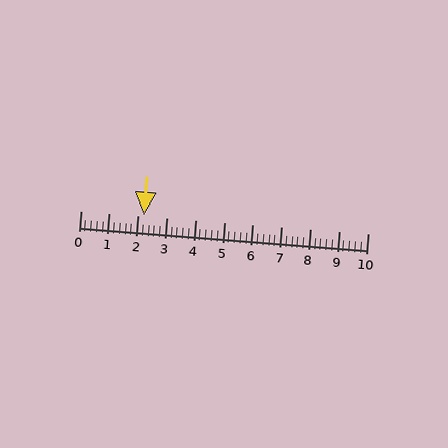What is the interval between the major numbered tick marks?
The major tick marks are spaced 1 units apart.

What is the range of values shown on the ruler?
The ruler shows values from 0 to 10.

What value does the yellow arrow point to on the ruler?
The yellow arrow points to approximately 2.2.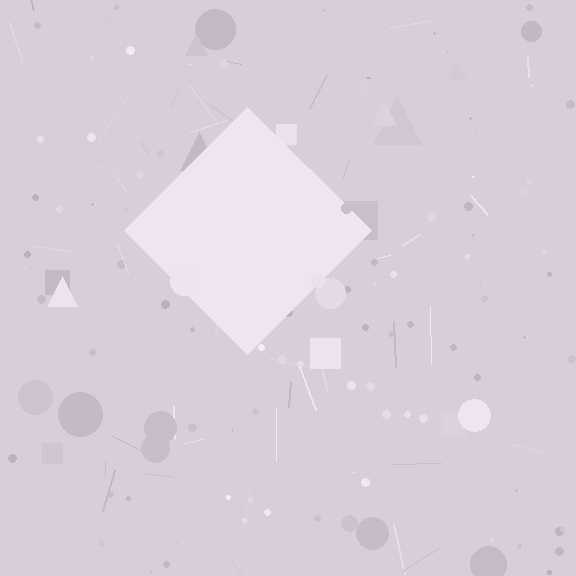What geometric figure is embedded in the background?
A diamond is embedded in the background.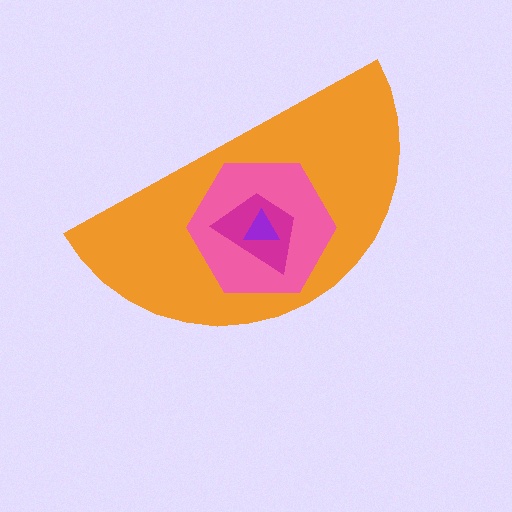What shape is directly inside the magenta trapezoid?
The purple triangle.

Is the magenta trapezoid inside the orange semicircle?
Yes.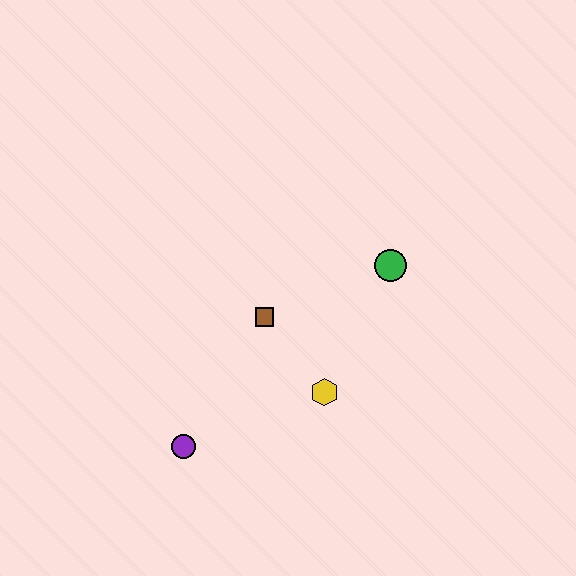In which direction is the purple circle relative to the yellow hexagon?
The purple circle is to the left of the yellow hexagon.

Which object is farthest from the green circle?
The purple circle is farthest from the green circle.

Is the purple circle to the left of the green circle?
Yes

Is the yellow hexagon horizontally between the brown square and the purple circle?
No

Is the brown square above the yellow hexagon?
Yes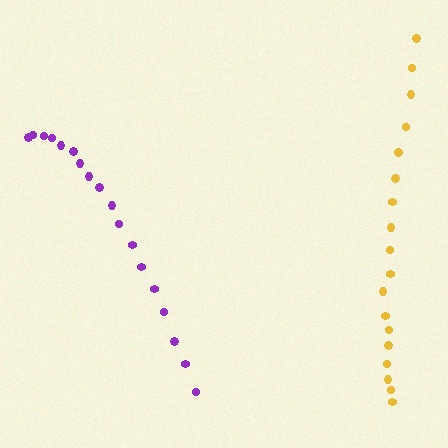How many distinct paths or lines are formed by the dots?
There are 2 distinct paths.